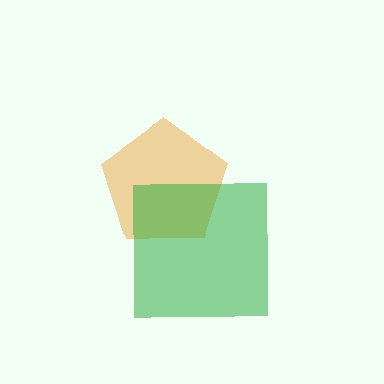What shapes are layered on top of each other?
The layered shapes are: an orange pentagon, a green square.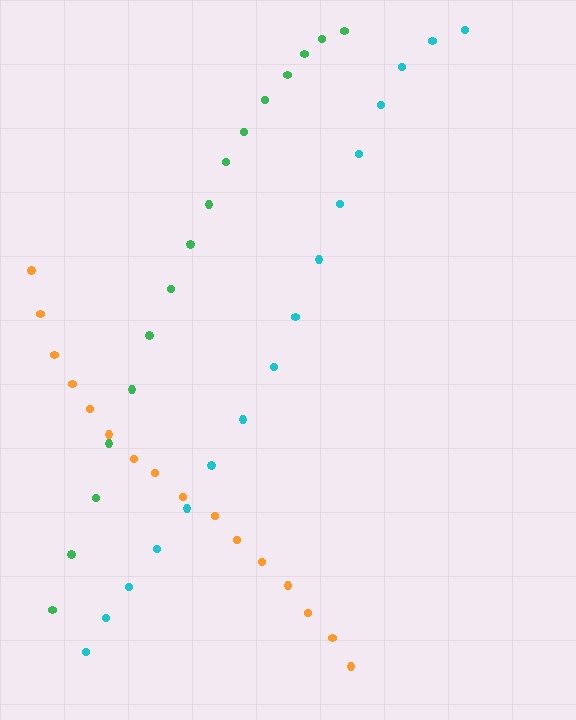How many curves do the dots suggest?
There are 3 distinct paths.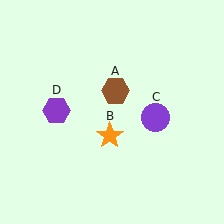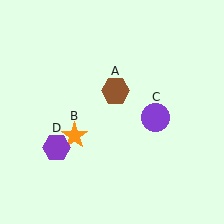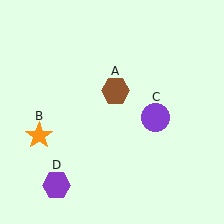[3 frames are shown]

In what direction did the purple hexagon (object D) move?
The purple hexagon (object D) moved down.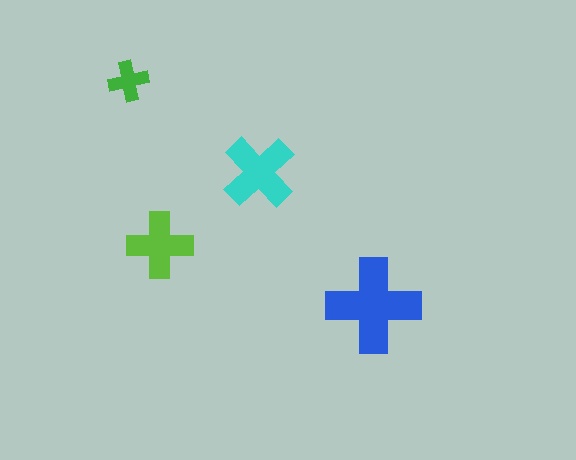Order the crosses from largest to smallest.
the blue one, the cyan one, the lime one, the green one.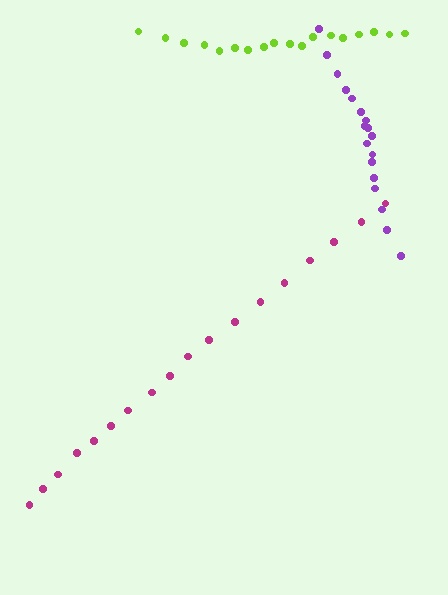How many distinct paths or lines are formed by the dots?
There are 3 distinct paths.